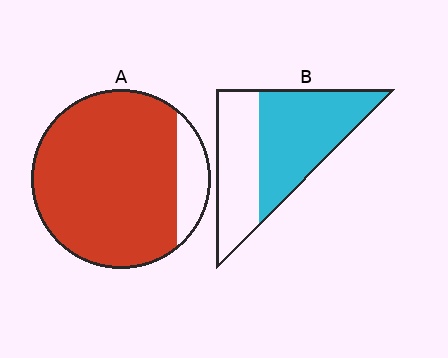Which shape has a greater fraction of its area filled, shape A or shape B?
Shape A.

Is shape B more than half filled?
Yes.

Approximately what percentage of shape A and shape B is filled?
A is approximately 85% and B is approximately 60%.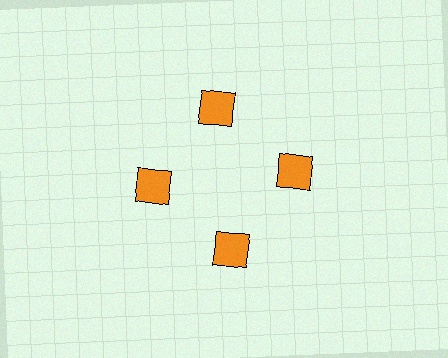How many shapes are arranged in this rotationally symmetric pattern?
There are 4 shapes, arranged in 4 groups of 1.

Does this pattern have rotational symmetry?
Yes, this pattern has 4-fold rotational symmetry. It looks the same after rotating 90 degrees around the center.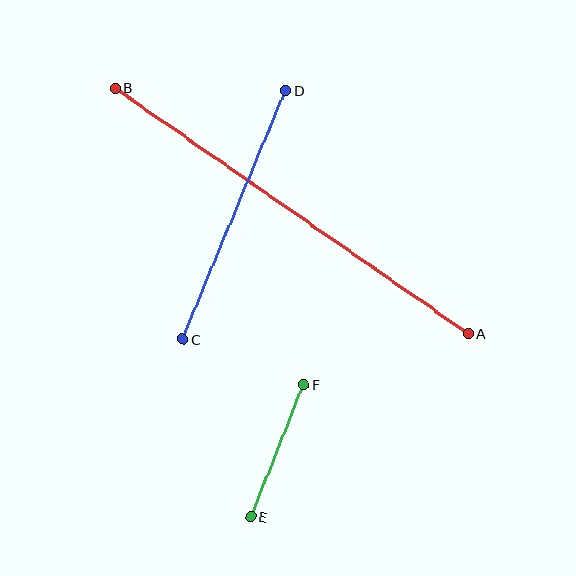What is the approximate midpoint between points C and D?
The midpoint is at approximately (234, 215) pixels.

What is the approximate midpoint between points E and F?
The midpoint is at approximately (277, 451) pixels.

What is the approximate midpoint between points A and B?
The midpoint is at approximately (292, 211) pixels.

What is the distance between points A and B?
The distance is approximately 430 pixels.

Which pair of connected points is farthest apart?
Points A and B are farthest apart.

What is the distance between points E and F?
The distance is approximately 143 pixels.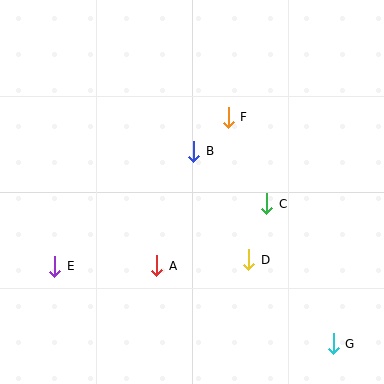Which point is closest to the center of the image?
Point B at (194, 151) is closest to the center.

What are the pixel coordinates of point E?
Point E is at (55, 266).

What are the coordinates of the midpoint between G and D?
The midpoint between G and D is at (291, 302).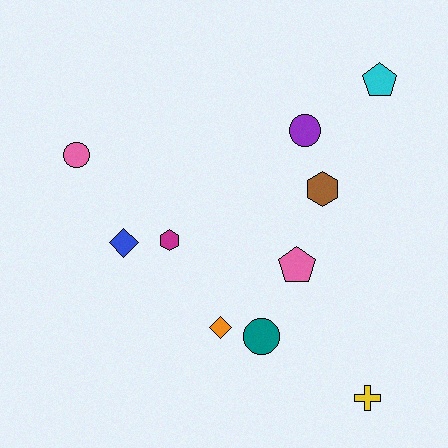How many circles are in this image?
There are 3 circles.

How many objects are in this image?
There are 10 objects.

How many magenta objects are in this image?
There is 1 magenta object.